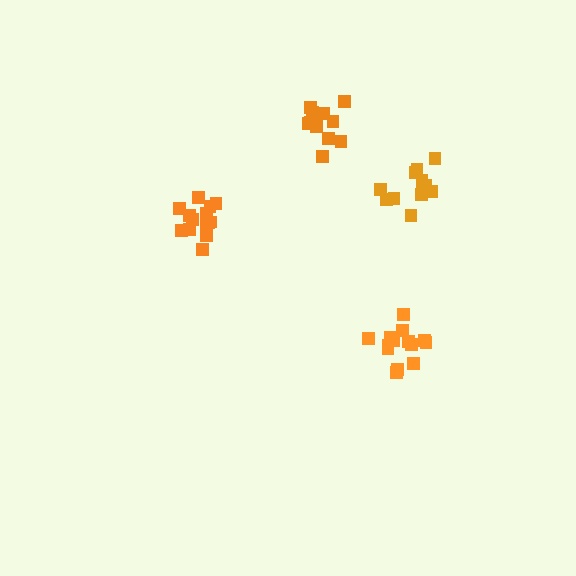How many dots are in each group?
Group 1: 11 dots, Group 2: 14 dots, Group 3: 13 dots, Group 4: 15 dots (53 total).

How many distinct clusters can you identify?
There are 4 distinct clusters.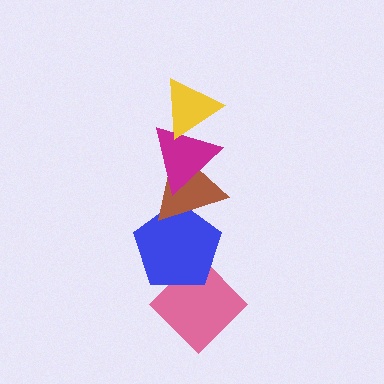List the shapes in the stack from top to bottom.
From top to bottom: the yellow triangle, the magenta triangle, the brown triangle, the blue pentagon, the pink diamond.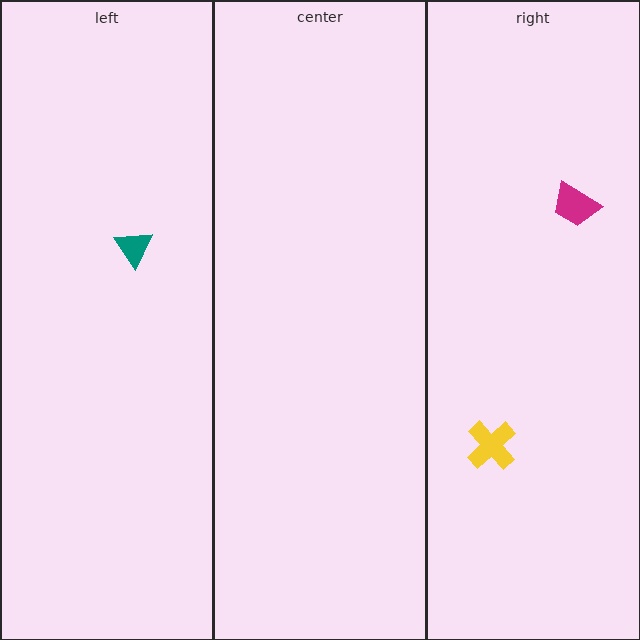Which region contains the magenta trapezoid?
The right region.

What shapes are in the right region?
The yellow cross, the magenta trapezoid.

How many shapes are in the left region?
1.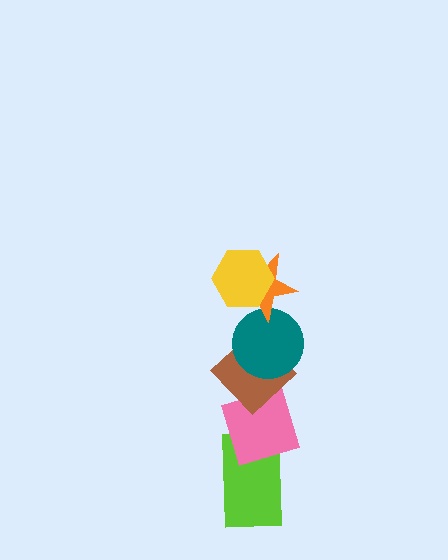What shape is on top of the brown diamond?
The teal circle is on top of the brown diamond.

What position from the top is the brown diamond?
The brown diamond is 4th from the top.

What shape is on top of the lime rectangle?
The pink diamond is on top of the lime rectangle.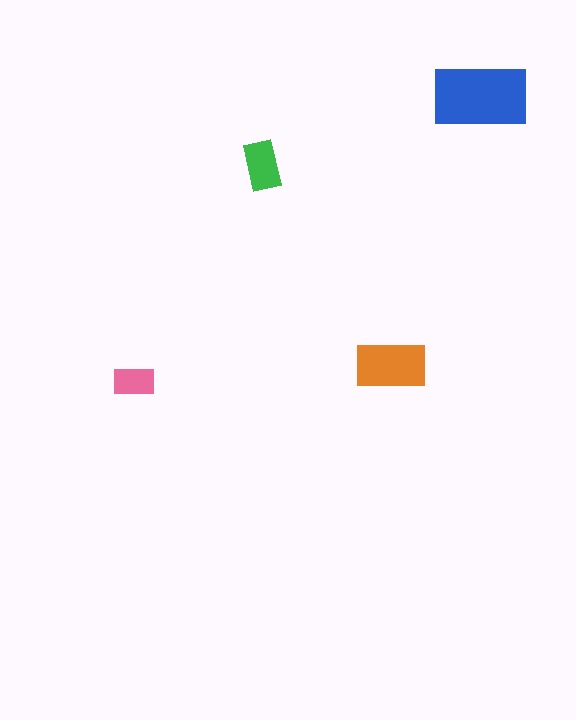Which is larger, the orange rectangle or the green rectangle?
The orange one.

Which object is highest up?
The blue rectangle is topmost.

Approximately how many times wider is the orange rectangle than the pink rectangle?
About 1.5 times wider.